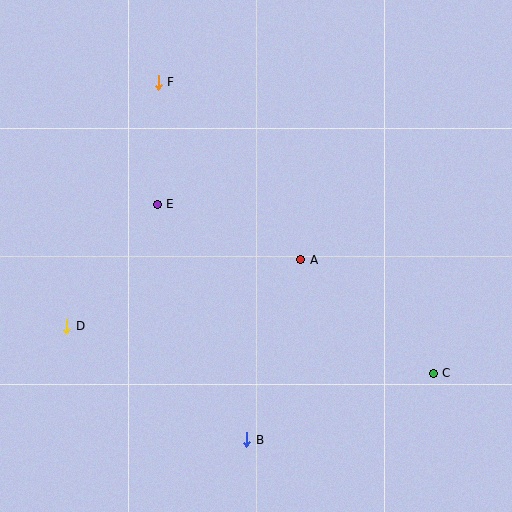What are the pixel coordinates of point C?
Point C is at (433, 373).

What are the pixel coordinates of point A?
Point A is at (301, 260).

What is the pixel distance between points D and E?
The distance between D and E is 152 pixels.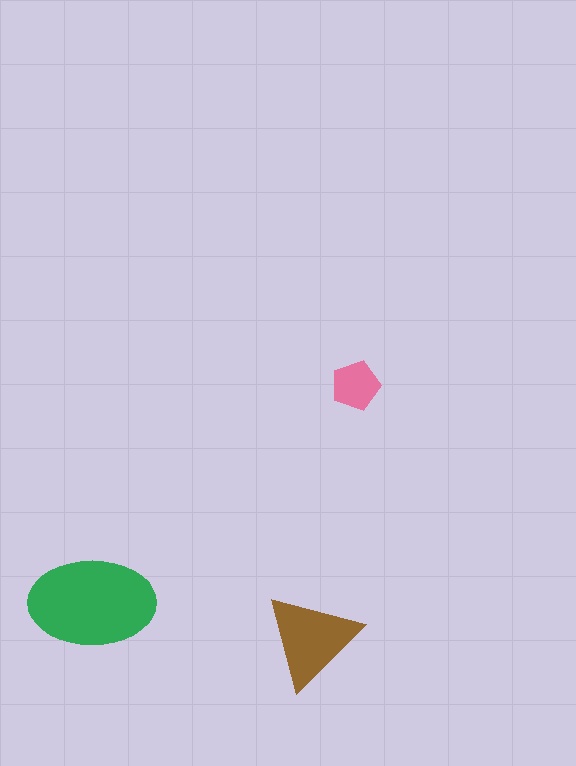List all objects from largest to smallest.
The green ellipse, the brown triangle, the pink pentagon.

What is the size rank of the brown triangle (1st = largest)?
2nd.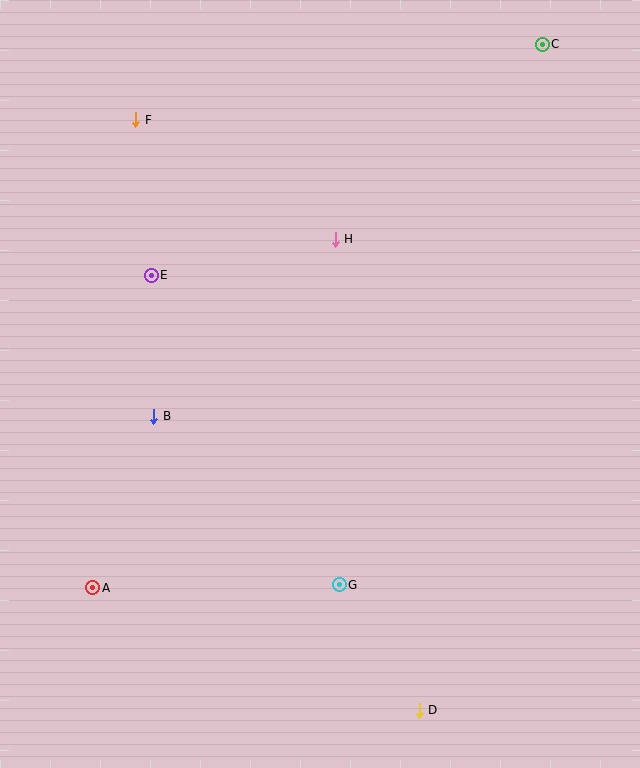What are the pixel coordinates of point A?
Point A is at (93, 588).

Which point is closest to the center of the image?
Point H at (335, 239) is closest to the center.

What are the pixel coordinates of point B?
Point B is at (154, 416).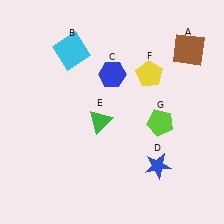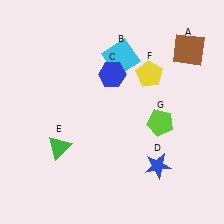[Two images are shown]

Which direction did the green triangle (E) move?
The green triangle (E) moved left.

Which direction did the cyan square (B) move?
The cyan square (B) moved right.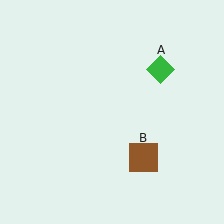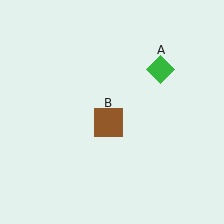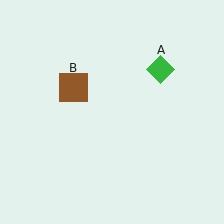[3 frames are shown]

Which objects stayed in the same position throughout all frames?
Green diamond (object A) remained stationary.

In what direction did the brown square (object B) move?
The brown square (object B) moved up and to the left.